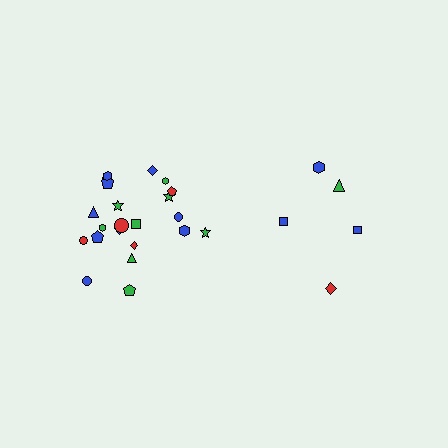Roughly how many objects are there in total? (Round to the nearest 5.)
Roughly 25 objects in total.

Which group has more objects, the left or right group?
The left group.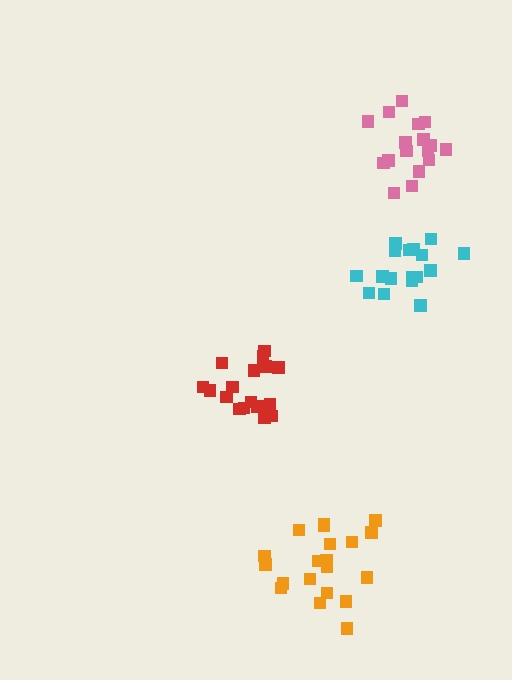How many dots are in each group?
Group 1: 20 dots, Group 2: 17 dots, Group 3: 17 dots, Group 4: 20 dots (74 total).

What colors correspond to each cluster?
The clusters are colored: orange, pink, cyan, red.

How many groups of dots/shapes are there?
There are 4 groups.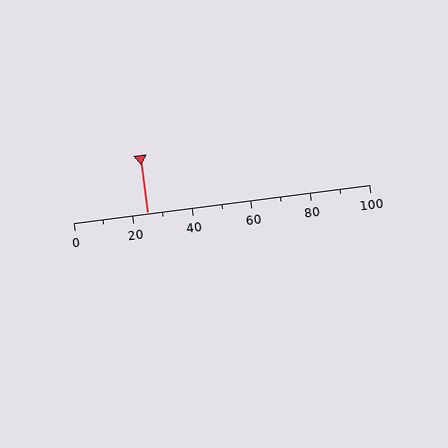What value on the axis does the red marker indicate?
The marker indicates approximately 25.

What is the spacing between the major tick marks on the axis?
The major ticks are spaced 20 apart.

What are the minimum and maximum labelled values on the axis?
The axis runs from 0 to 100.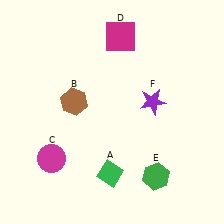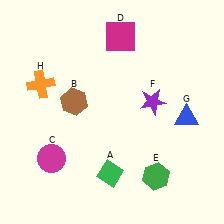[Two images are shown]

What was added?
A blue triangle (G), an orange cross (H) were added in Image 2.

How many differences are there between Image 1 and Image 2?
There are 2 differences between the two images.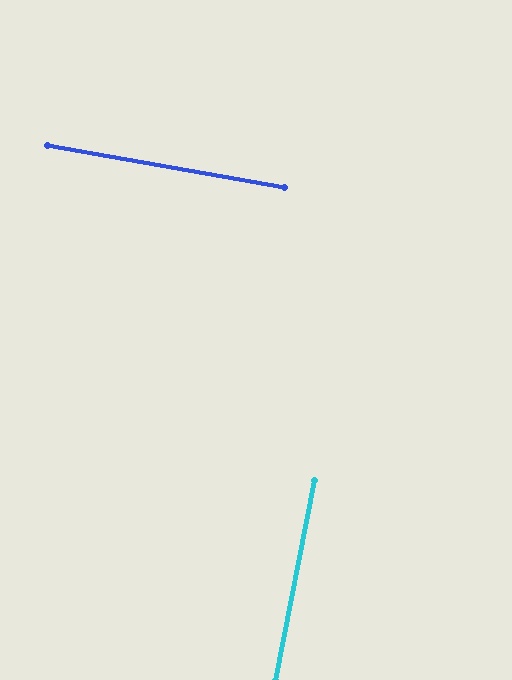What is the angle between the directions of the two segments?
Approximately 89 degrees.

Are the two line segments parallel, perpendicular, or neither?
Perpendicular — they meet at approximately 89°.